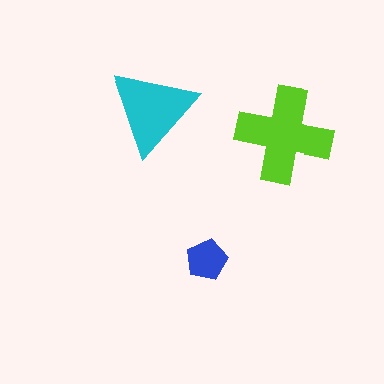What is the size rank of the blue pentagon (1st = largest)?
3rd.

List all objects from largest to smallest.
The lime cross, the cyan triangle, the blue pentagon.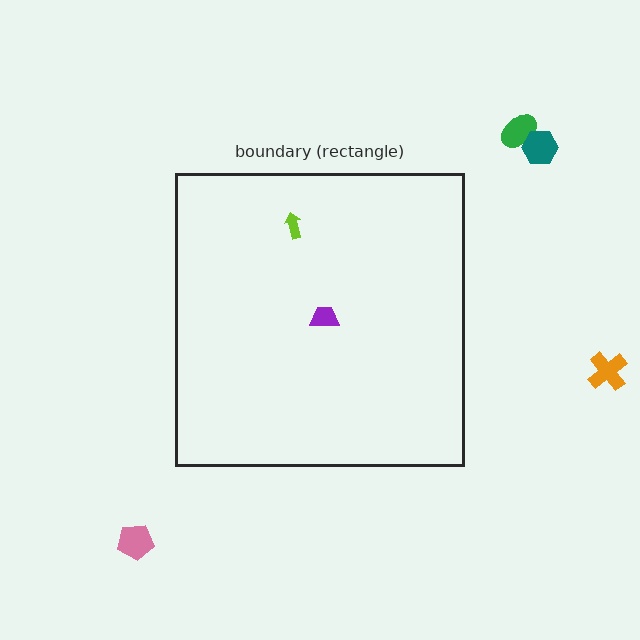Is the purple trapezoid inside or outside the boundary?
Inside.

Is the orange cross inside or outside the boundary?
Outside.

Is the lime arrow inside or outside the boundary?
Inside.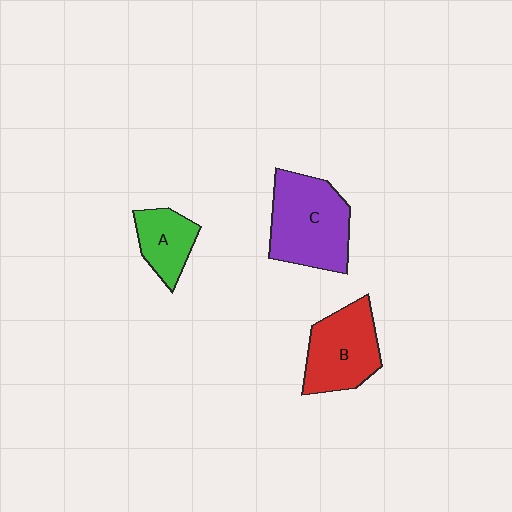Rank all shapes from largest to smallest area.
From largest to smallest: C (purple), B (red), A (green).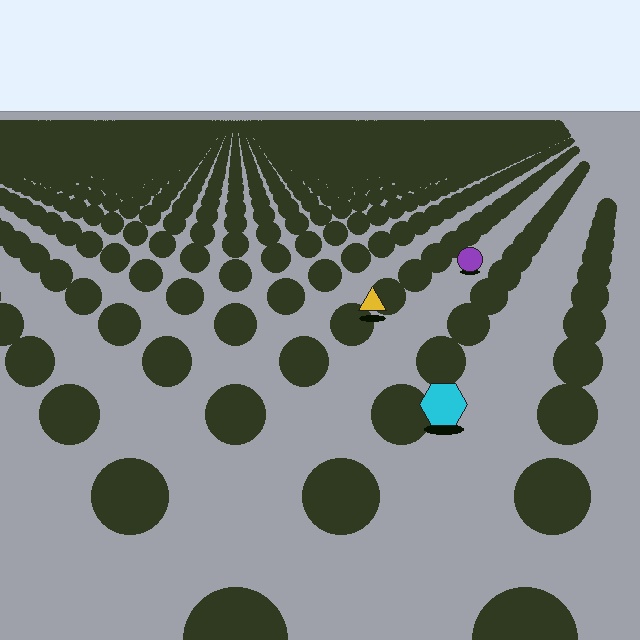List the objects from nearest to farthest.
From nearest to farthest: the cyan hexagon, the yellow triangle, the purple circle.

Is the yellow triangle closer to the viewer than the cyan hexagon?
No. The cyan hexagon is closer — you can tell from the texture gradient: the ground texture is coarser near it.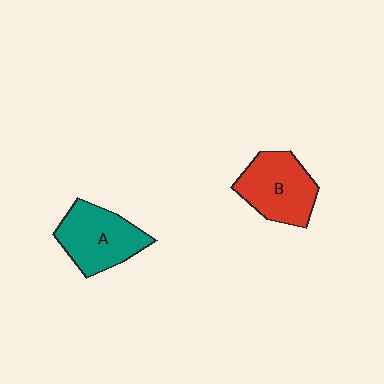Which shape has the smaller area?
Shape B (red).